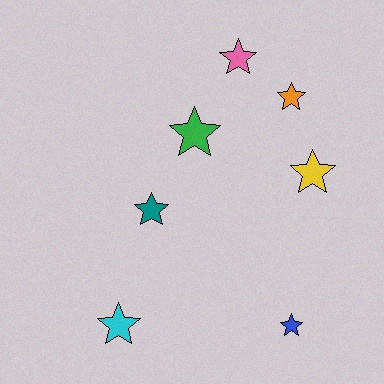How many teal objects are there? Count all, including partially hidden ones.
There is 1 teal object.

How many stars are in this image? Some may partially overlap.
There are 7 stars.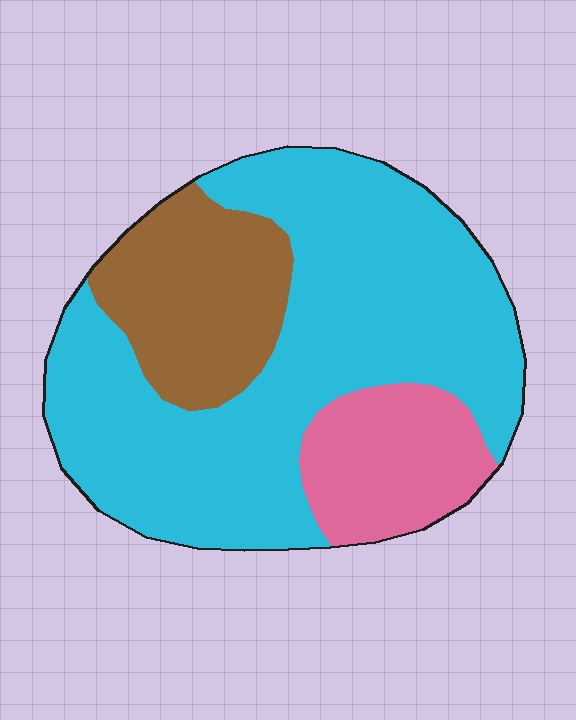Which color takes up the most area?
Cyan, at roughly 65%.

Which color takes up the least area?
Pink, at roughly 15%.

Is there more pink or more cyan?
Cyan.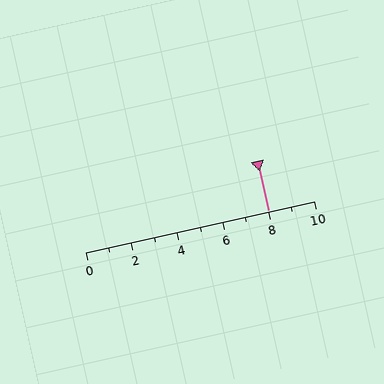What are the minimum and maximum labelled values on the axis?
The axis runs from 0 to 10.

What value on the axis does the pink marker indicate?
The marker indicates approximately 8.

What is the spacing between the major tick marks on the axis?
The major ticks are spaced 2 apart.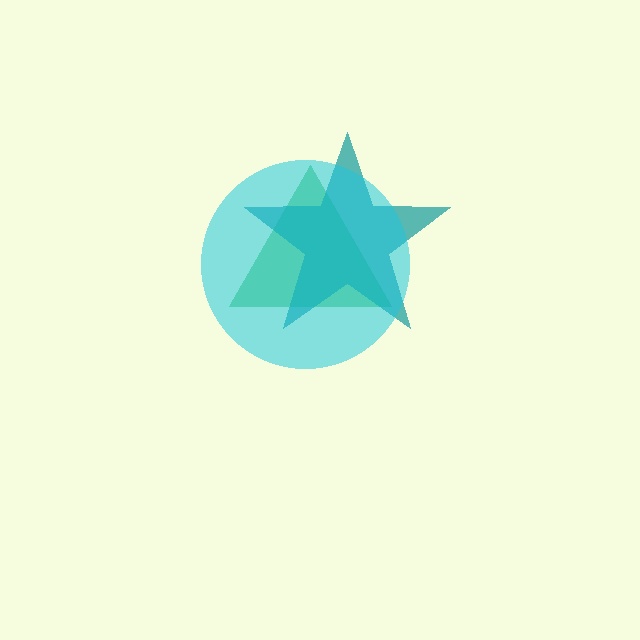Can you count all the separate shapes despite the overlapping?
Yes, there are 3 separate shapes.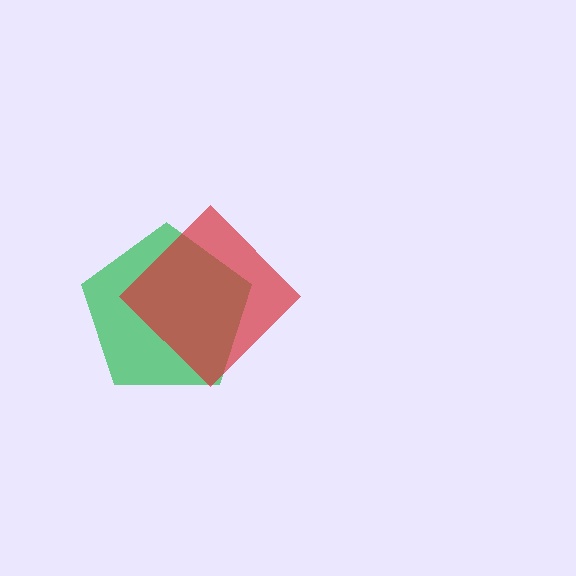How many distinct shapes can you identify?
There are 2 distinct shapes: a green pentagon, a red diamond.